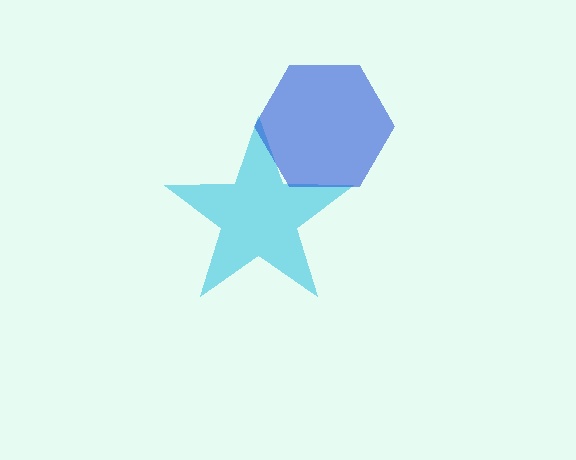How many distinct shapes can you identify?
There are 2 distinct shapes: a cyan star, a blue hexagon.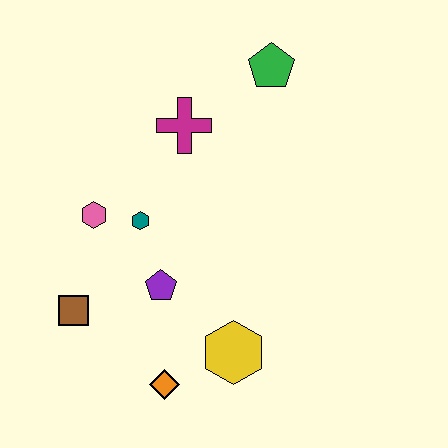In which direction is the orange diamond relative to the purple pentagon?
The orange diamond is below the purple pentagon.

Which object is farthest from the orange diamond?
The green pentagon is farthest from the orange diamond.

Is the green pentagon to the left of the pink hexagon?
No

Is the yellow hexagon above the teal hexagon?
No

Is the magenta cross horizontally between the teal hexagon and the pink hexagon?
No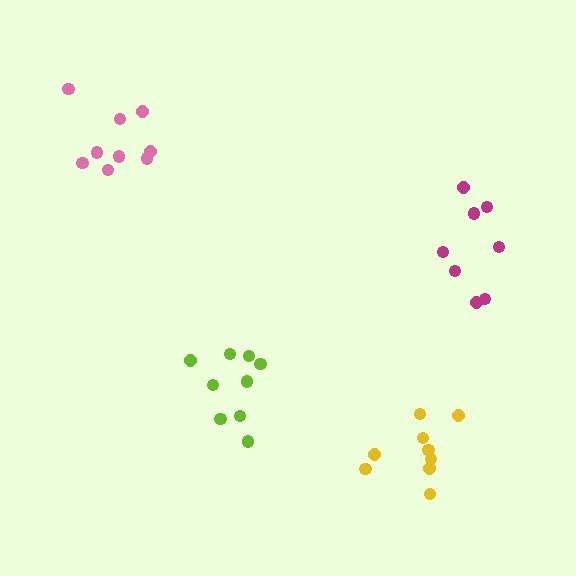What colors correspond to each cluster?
The clusters are colored: yellow, pink, magenta, lime.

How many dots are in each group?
Group 1: 9 dots, Group 2: 9 dots, Group 3: 8 dots, Group 4: 9 dots (35 total).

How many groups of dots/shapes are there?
There are 4 groups.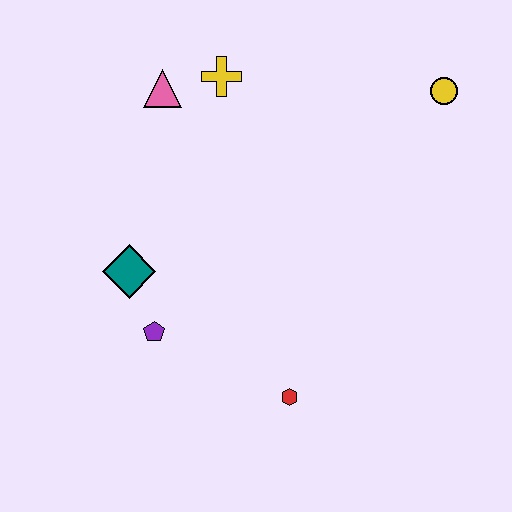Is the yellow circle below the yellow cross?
Yes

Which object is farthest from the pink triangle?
The red hexagon is farthest from the pink triangle.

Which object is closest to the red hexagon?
The purple pentagon is closest to the red hexagon.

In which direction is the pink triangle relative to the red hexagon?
The pink triangle is above the red hexagon.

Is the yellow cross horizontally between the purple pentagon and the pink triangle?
No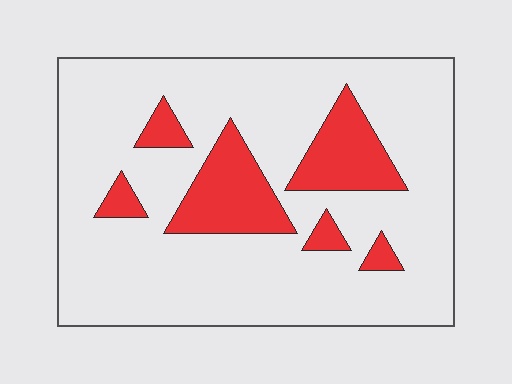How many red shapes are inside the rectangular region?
6.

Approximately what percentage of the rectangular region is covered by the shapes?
Approximately 20%.